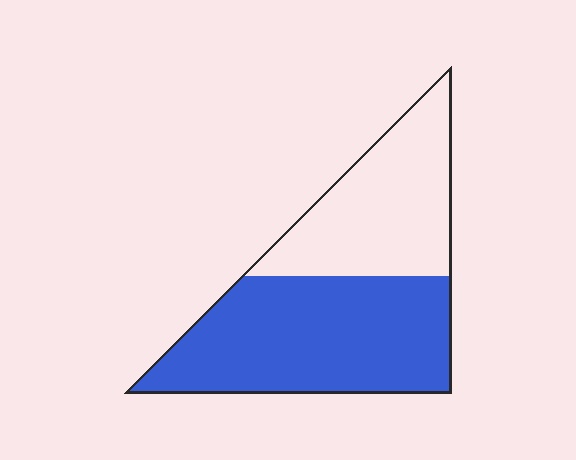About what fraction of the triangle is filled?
About three fifths (3/5).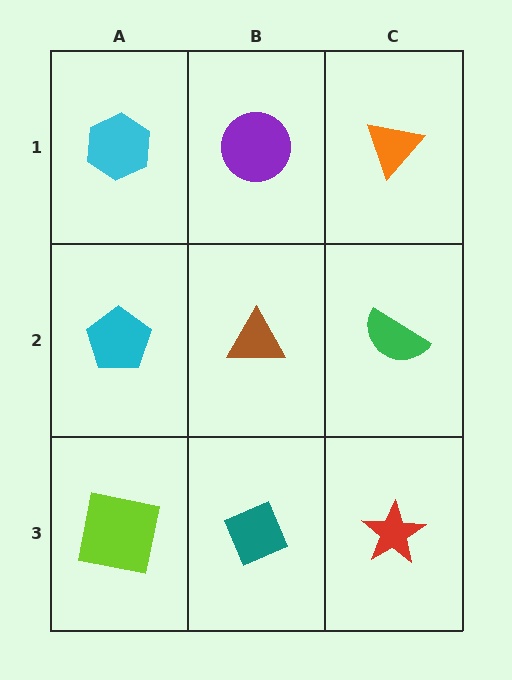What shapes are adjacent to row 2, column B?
A purple circle (row 1, column B), a teal diamond (row 3, column B), a cyan pentagon (row 2, column A), a green semicircle (row 2, column C).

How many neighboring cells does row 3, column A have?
2.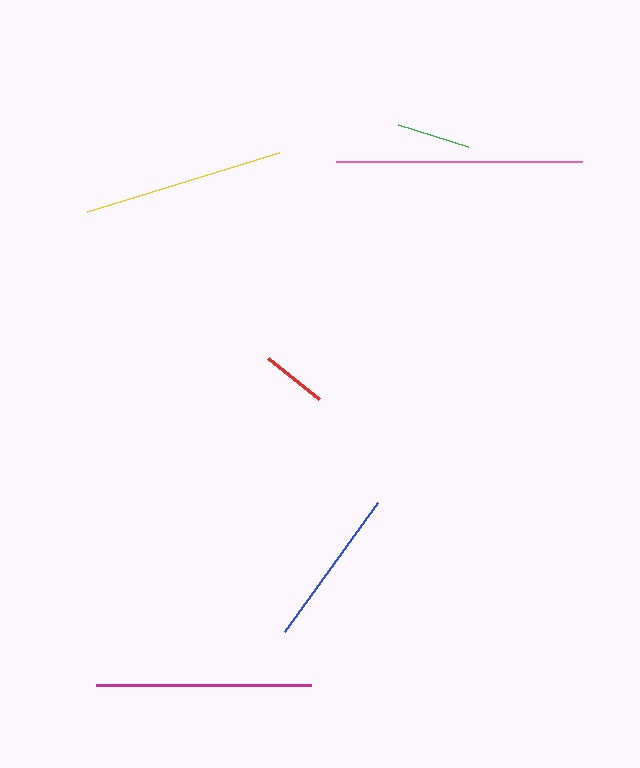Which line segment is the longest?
The pink line is the longest at approximately 245 pixels.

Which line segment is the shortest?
The red line is the shortest at approximately 65 pixels.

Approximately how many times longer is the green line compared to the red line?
The green line is approximately 1.1 times the length of the red line.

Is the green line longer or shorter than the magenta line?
The magenta line is longer than the green line.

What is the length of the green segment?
The green segment is approximately 74 pixels long.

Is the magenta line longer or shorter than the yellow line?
The magenta line is longer than the yellow line.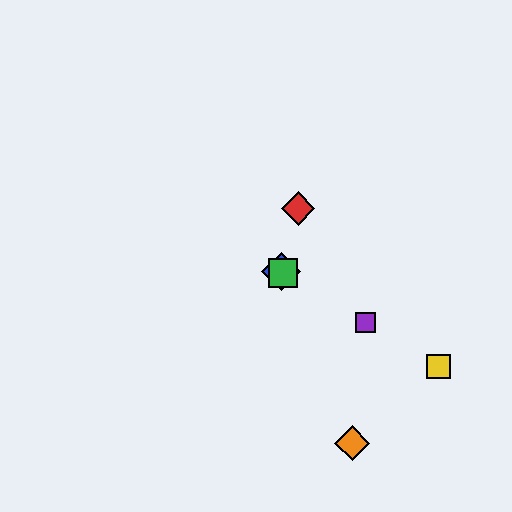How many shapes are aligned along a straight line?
4 shapes (the blue diamond, the green square, the yellow square, the purple square) are aligned along a straight line.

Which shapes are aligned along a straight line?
The blue diamond, the green square, the yellow square, the purple square are aligned along a straight line.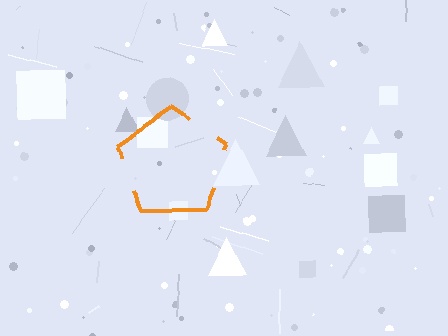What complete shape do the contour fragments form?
The contour fragments form a pentagon.